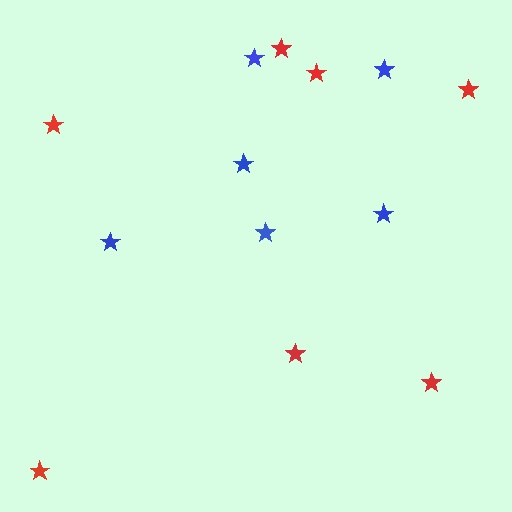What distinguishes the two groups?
There are 2 groups: one group of blue stars (6) and one group of red stars (7).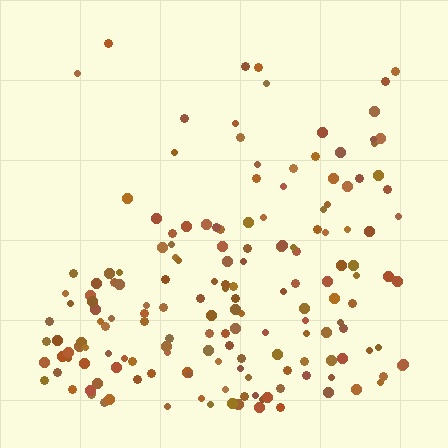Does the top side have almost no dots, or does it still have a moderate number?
Still a moderate number, just noticeably fewer than the bottom.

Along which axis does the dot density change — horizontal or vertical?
Vertical.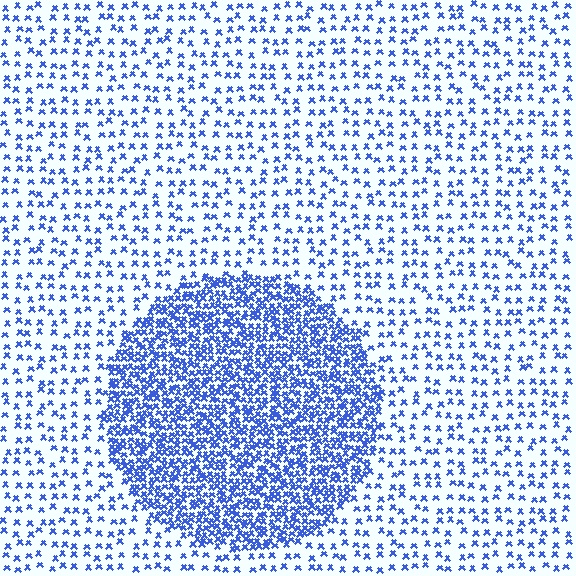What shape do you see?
I see a circle.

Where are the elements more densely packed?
The elements are more densely packed inside the circle boundary.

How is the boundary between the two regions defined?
The boundary is defined by a change in element density (approximately 3.0x ratio). All elements are the same color, size, and shape.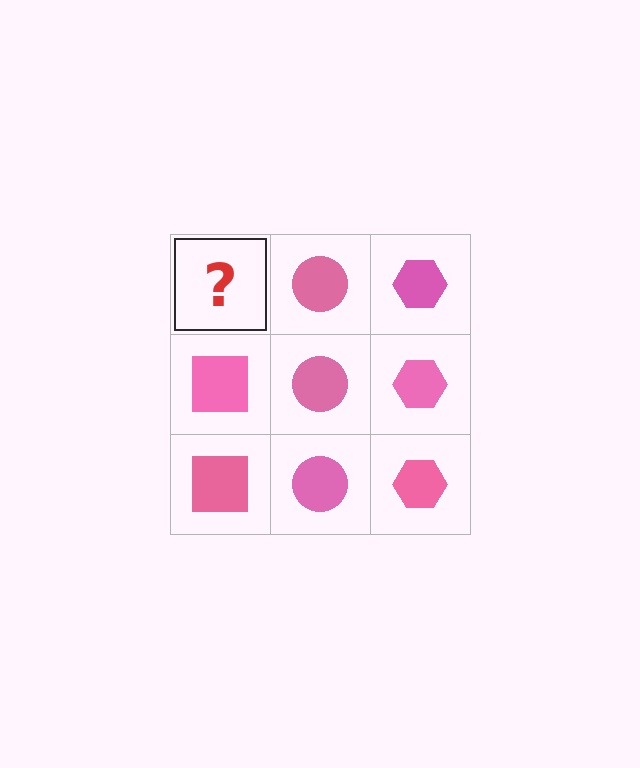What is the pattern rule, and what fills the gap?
The rule is that each column has a consistent shape. The gap should be filled with a pink square.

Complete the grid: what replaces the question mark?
The question mark should be replaced with a pink square.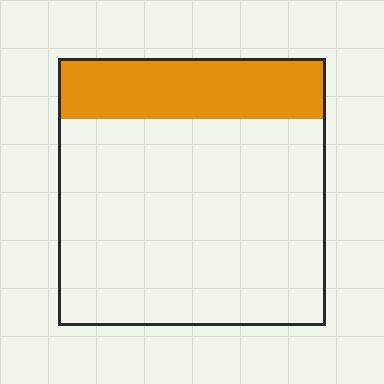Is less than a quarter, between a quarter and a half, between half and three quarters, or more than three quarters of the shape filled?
Less than a quarter.